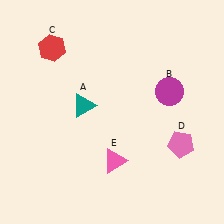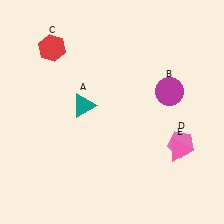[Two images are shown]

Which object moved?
The pink triangle (E) moved right.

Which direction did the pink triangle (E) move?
The pink triangle (E) moved right.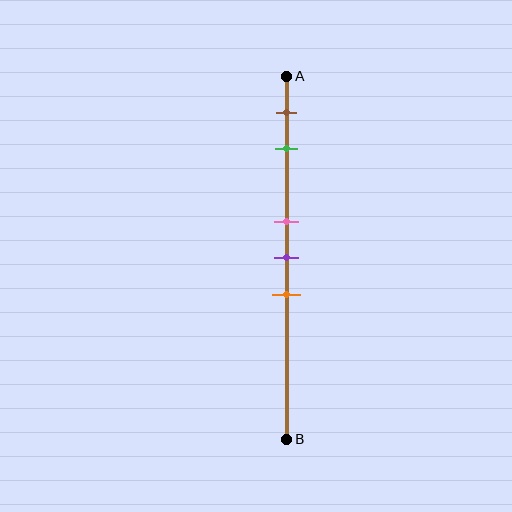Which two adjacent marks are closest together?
The pink and purple marks are the closest adjacent pair.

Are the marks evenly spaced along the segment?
No, the marks are not evenly spaced.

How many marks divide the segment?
There are 5 marks dividing the segment.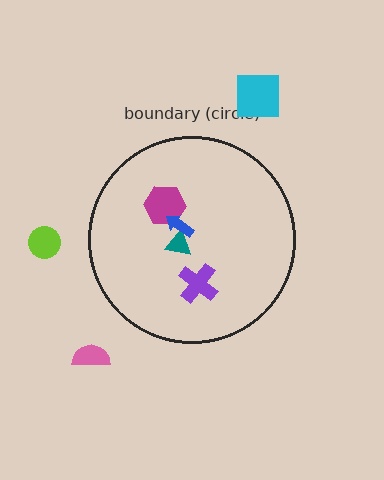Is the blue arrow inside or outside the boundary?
Inside.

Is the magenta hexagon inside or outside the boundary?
Inside.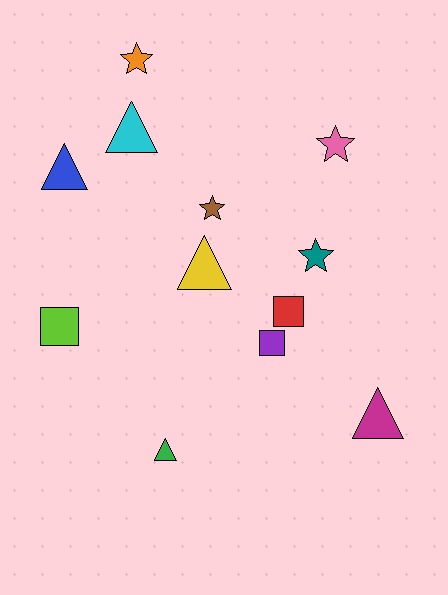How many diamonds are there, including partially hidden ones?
There are no diamonds.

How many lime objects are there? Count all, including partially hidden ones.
There is 1 lime object.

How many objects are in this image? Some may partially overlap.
There are 12 objects.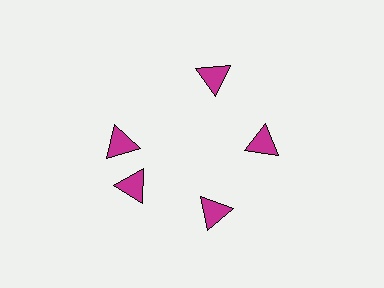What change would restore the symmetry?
The symmetry would be restored by rotating it back into even spacing with its neighbors so that all 5 triangles sit at equal angles and equal distance from the center.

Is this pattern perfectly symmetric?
No. The 5 magenta triangles are arranged in a ring, but one element near the 10 o'clock position is rotated out of alignment along the ring, breaking the 5-fold rotational symmetry.